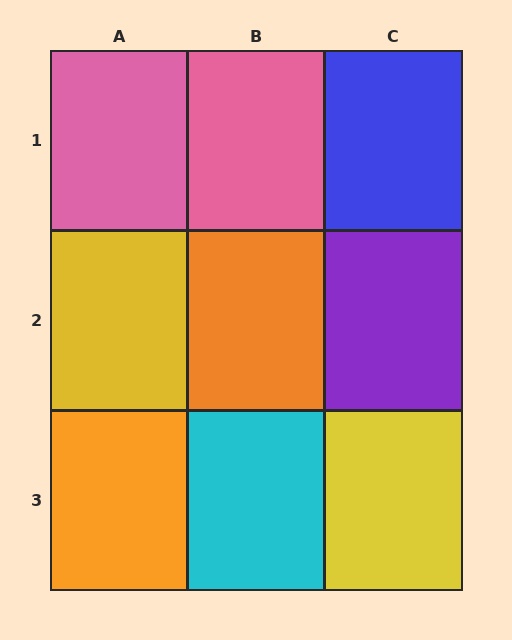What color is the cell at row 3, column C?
Yellow.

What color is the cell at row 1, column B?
Pink.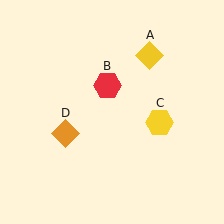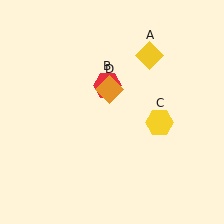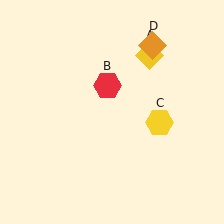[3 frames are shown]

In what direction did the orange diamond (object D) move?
The orange diamond (object D) moved up and to the right.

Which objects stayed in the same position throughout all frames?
Yellow diamond (object A) and red hexagon (object B) and yellow hexagon (object C) remained stationary.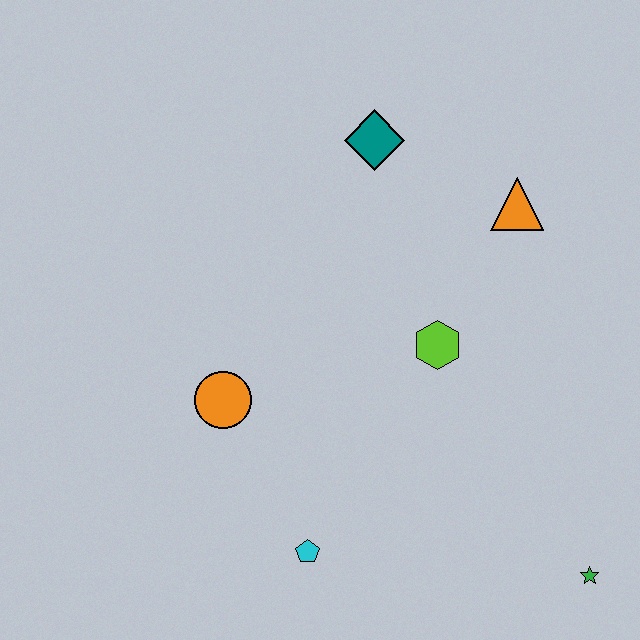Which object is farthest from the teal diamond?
The green star is farthest from the teal diamond.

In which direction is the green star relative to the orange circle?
The green star is to the right of the orange circle.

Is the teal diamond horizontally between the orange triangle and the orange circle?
Yes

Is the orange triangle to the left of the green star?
Yes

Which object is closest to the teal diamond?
The orange triangle is closest to the teal diamond.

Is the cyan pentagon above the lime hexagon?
No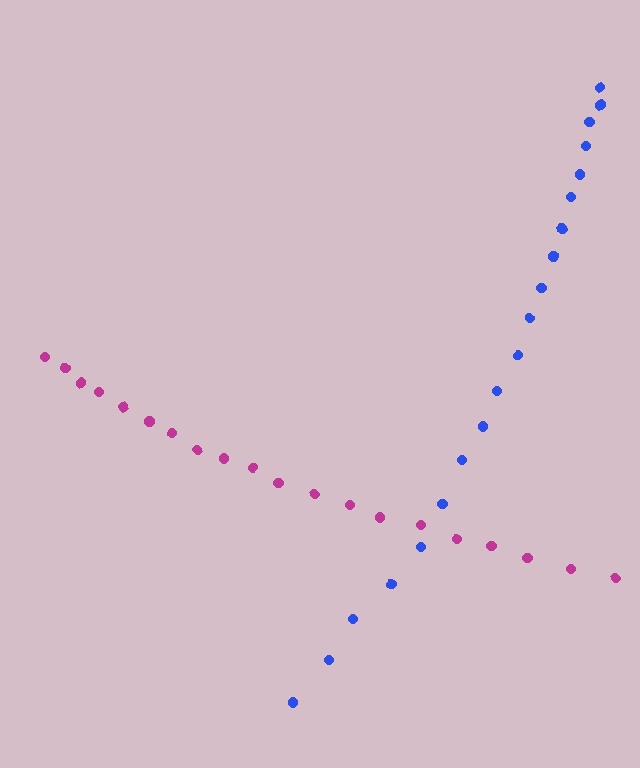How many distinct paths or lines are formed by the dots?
There are 2 distinct paths.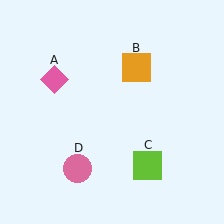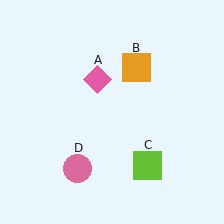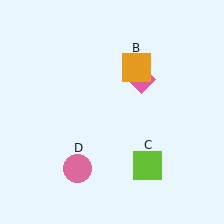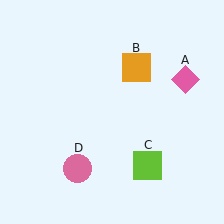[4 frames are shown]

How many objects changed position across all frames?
1 object changed position: pink diamond (object A).